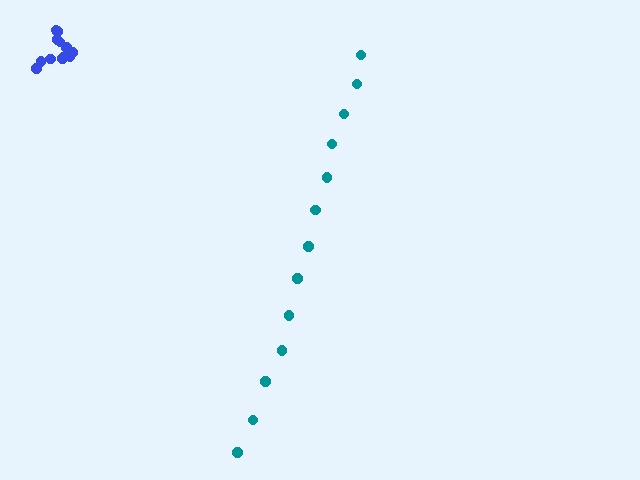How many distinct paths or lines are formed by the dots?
There are 2 distinct paths.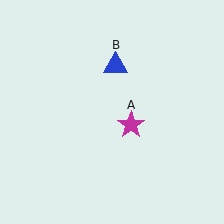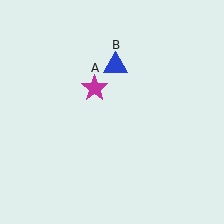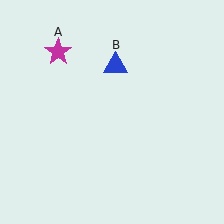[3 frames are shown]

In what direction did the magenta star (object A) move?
The magenta star (object A) moved up and to the left.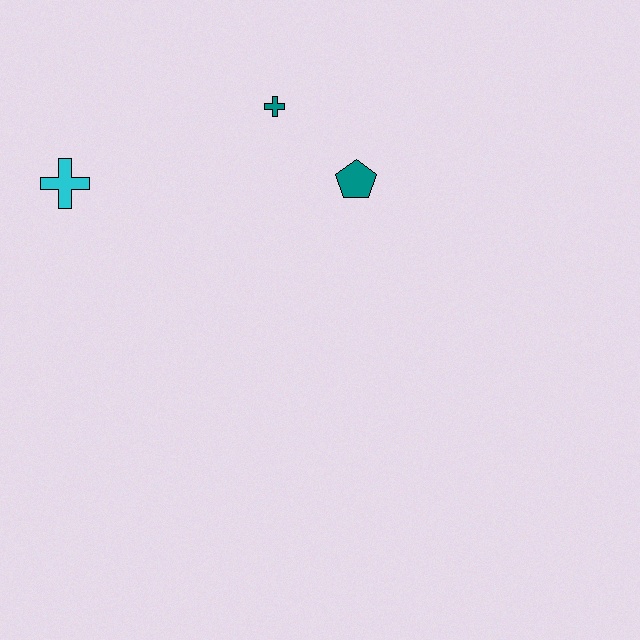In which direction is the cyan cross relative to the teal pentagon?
The cyan cross is to the left of the teal pentagon.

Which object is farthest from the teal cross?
The cyan cross is farthest from the teal cross.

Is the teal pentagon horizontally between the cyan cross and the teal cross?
No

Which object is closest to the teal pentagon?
The teal cross is closest to the teal pentagon.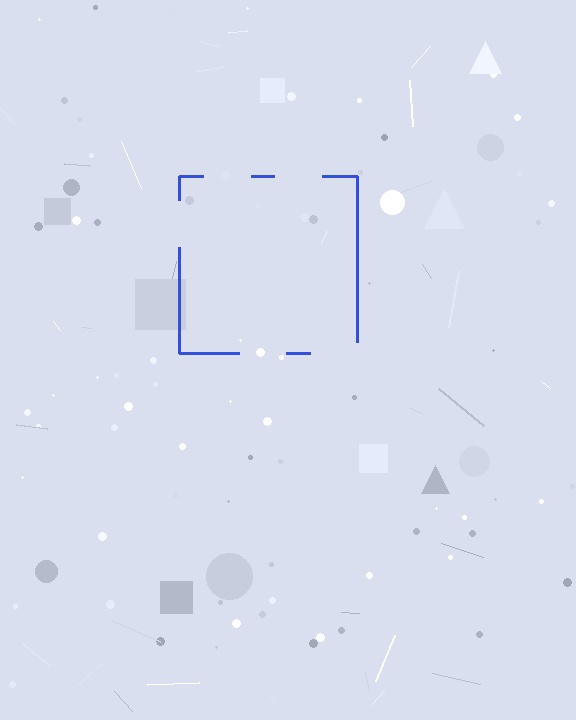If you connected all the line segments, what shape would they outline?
They would outline a square.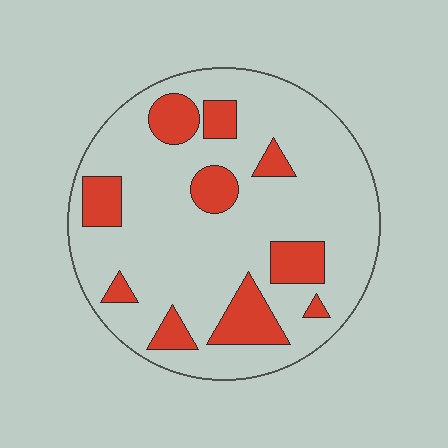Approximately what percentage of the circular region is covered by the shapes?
Approximately 20%.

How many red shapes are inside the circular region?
10.